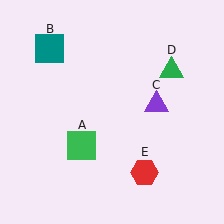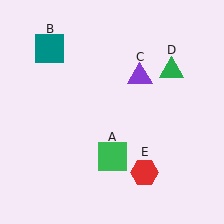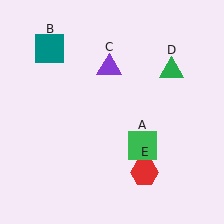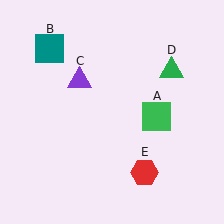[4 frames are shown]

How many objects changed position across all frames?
2 objects changed position: green square (object A), purple triangle (object C).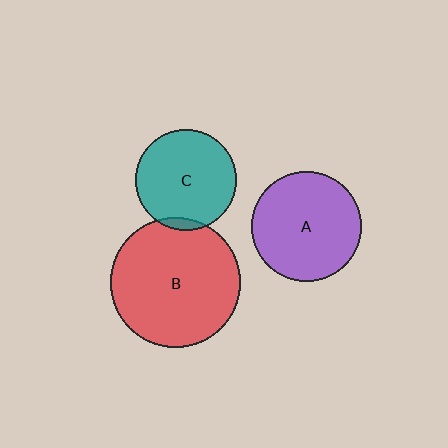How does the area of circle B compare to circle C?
Approximately 1.6 times.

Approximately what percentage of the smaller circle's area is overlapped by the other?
Approximately 5%.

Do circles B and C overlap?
Yes.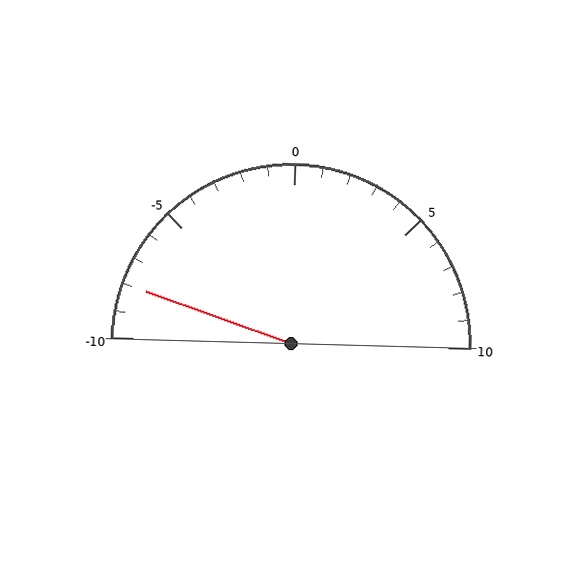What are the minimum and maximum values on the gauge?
The gauge ranges from -10 to 10.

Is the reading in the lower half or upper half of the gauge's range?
The reading is in the lower half of the range (-10 to 10).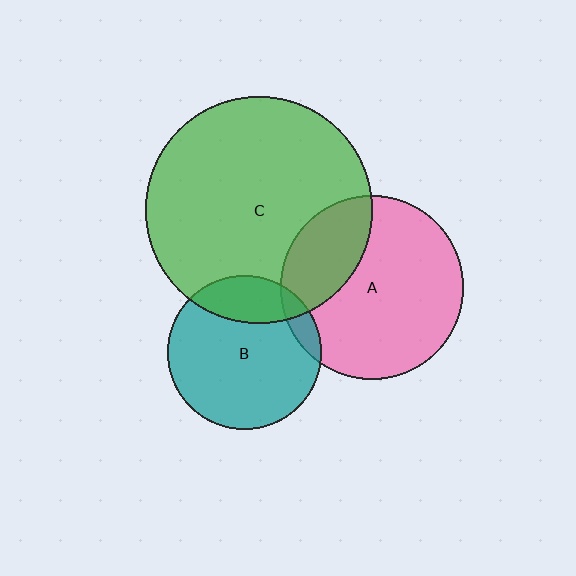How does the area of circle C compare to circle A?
Approximately 1.5 times.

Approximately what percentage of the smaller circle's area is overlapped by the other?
Approximately 10%.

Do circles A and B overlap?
Yes.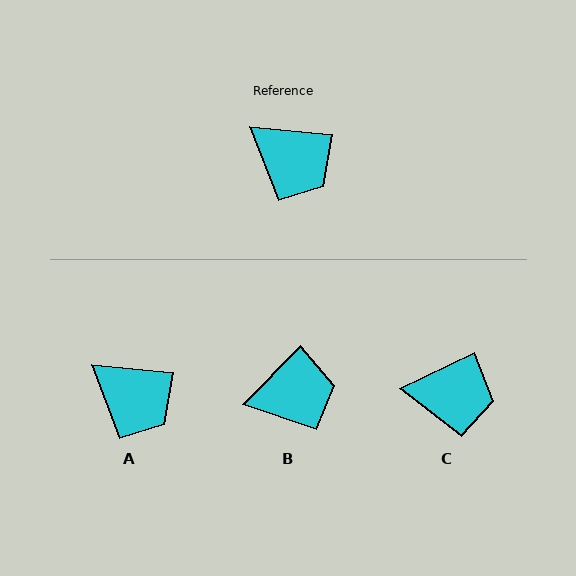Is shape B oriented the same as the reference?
No, it is off by about 51 degrees.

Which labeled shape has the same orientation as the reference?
A.